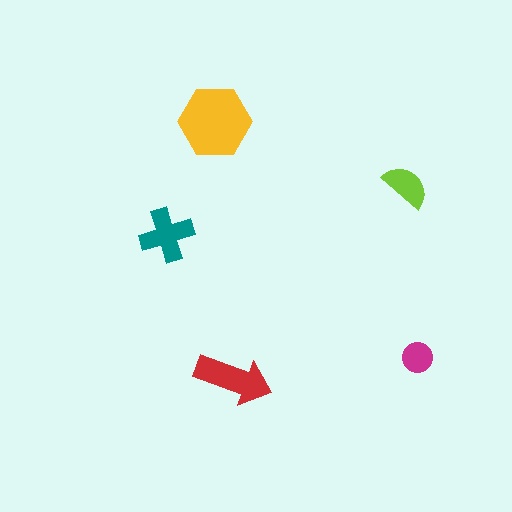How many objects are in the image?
There are 5 objects in the image.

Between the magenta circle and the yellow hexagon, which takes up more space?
The yellow hexagon.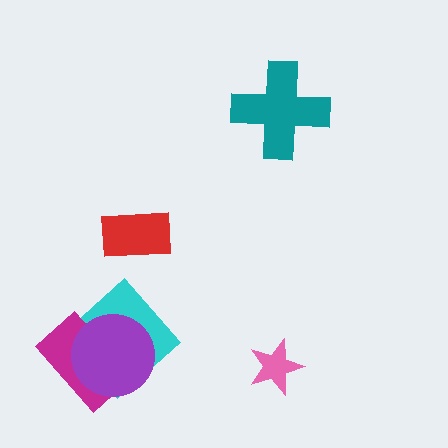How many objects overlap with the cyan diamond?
2 objects overlap with the cyan diamond.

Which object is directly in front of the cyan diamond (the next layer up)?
The magenta rectangle is directly in front of the cyan diamond.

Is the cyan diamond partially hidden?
Yes, it is partially covered by another shape.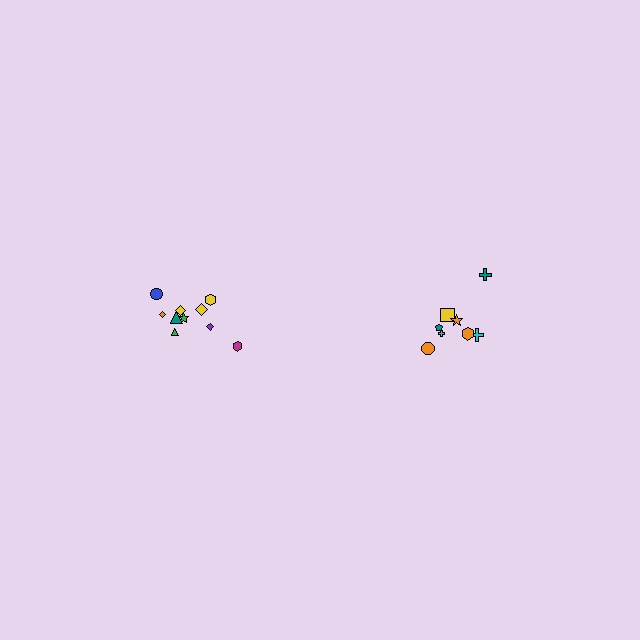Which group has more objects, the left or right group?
The left group.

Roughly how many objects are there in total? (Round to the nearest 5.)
Roughly 20 objects in total.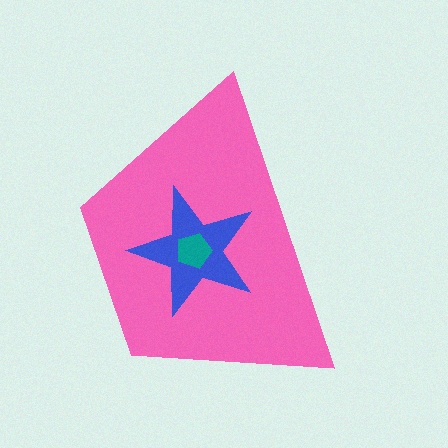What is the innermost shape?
The teal pentagon.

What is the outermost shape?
The pink trapezoid.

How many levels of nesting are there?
3.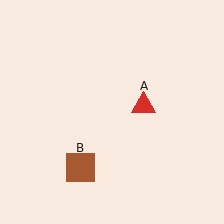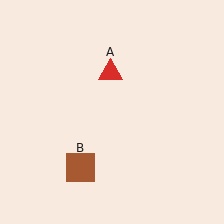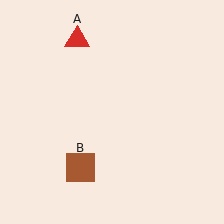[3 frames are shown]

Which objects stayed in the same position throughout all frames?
Brown square (object B) remained stationary.